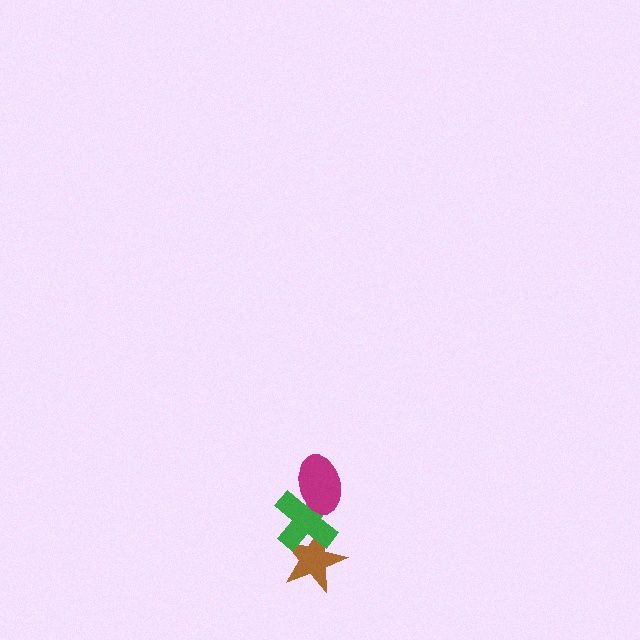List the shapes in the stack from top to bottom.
From top to bottom: the magenta ellipse, the green cross, the brown star.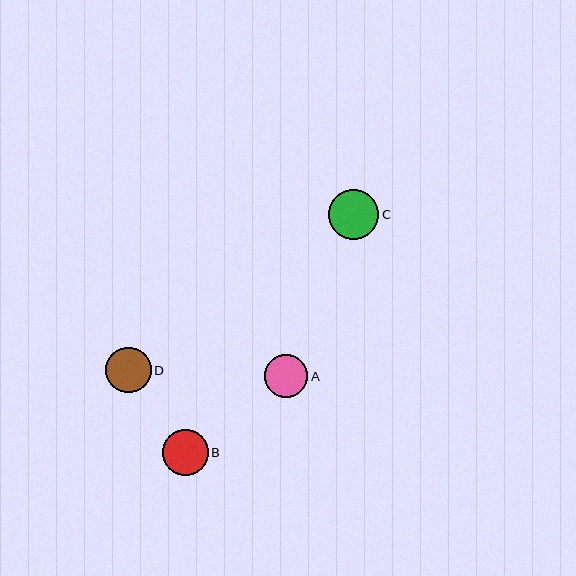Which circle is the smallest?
Circle A is the smallest with a size of approximately 43 pixels.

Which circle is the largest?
Circle C is the largest with a size of approximately 50 pixels.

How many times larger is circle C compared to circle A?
Circle C is approximately 1.2 times the size of circle A.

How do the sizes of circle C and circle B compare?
Circle C and circle B are approximately the same size.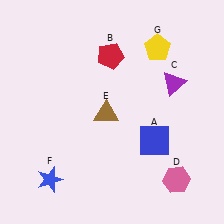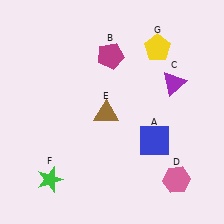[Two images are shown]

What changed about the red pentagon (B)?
In Image 1, B is red. In Image 2, it changed to magenta.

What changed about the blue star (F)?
In Image 1, F is blue. In Image 2, it changed to green.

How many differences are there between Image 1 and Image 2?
There are 2 differences between the two images.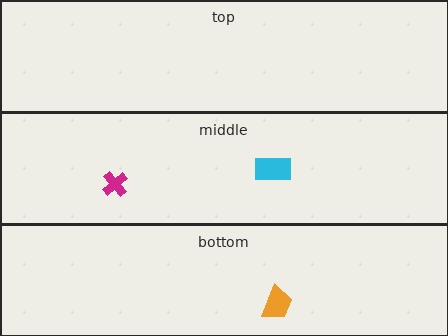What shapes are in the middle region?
The cyan rectangle, the magenta cross.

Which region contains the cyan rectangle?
The middle region.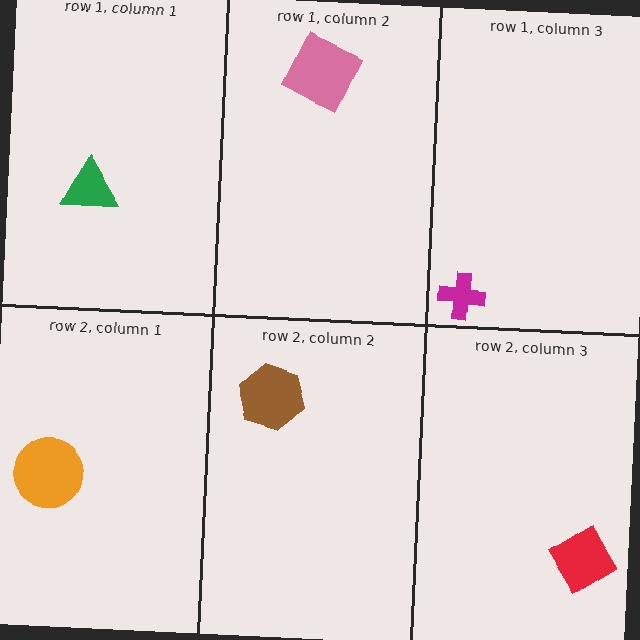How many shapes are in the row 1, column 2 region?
1.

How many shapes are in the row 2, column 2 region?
1.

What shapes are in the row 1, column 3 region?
The magenta cross.